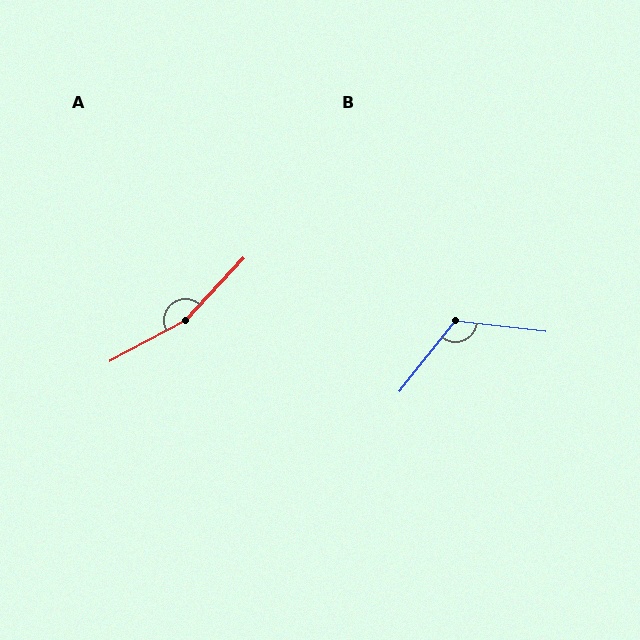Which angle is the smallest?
B, at approximately 122 degrees.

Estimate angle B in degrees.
Approximately 122 degrees.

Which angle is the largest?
A, at approximately 161 degrees.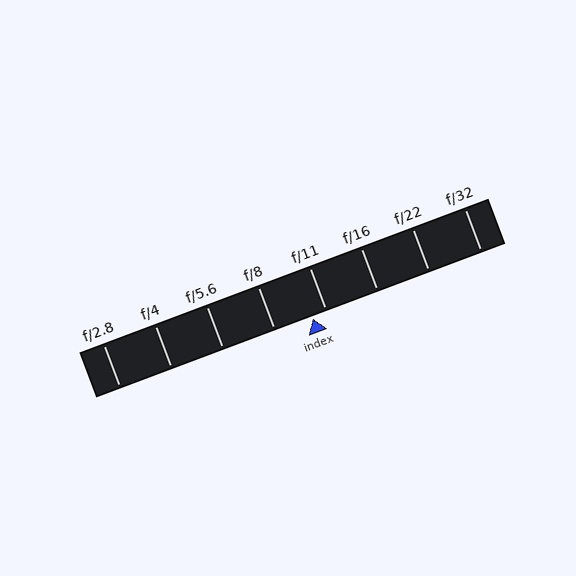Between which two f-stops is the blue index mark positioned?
The index mark is between f/8 and f/11.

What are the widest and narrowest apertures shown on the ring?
The widest aperture shown is f/2.8 and the narrowest is f/32.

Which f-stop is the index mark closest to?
The index mark is closest to f/11.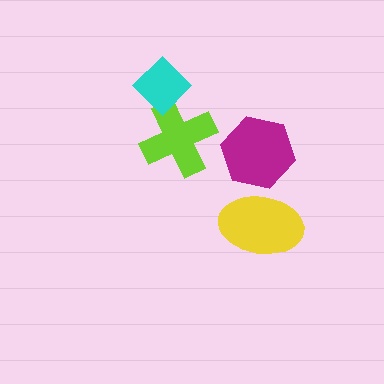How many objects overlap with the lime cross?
1 object overlaps with the lime cross.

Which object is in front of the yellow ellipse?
The magenta hexagon is in front of the yellow ellipse.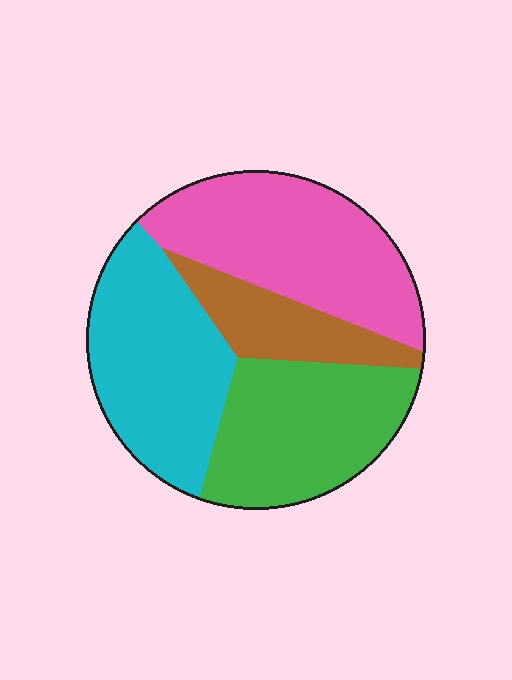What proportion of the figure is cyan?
Cyan covers around 30% of the figure.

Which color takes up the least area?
Brown, at roughly 15%.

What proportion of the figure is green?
Green covers roughly 25% of the figure.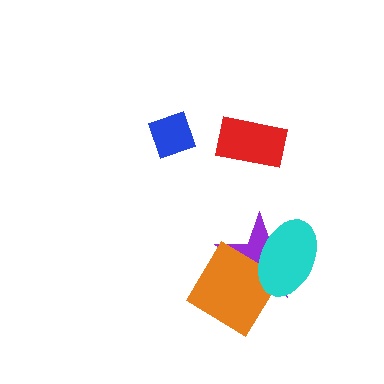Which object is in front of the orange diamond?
The cyan ellipse is in front of the orange diamond.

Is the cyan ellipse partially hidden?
No, no other shape covers it.